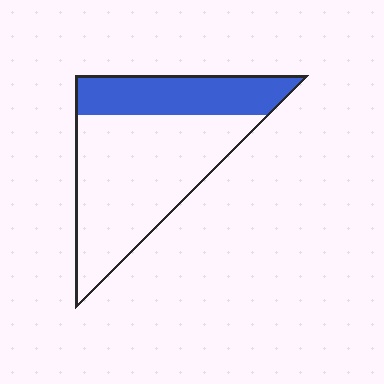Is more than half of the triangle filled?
No.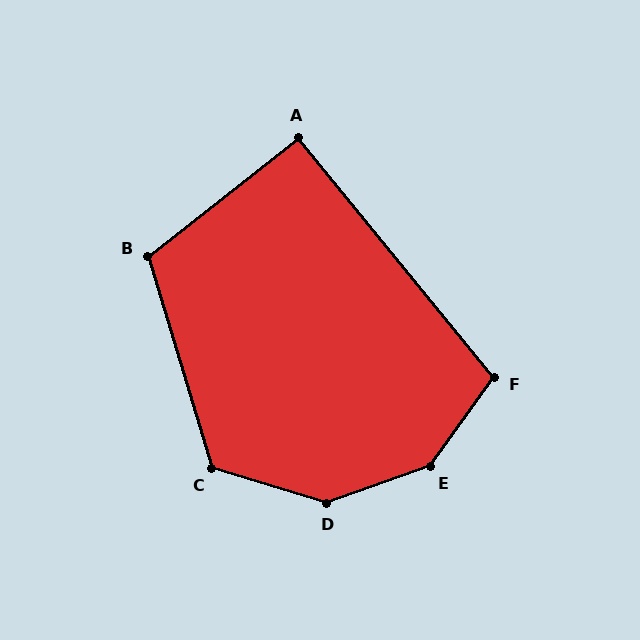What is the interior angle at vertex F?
Approximately 105 degrees (obtuse).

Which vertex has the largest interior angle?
E, at approximately 145 degrees.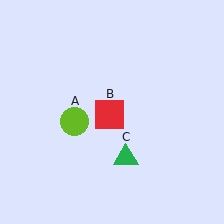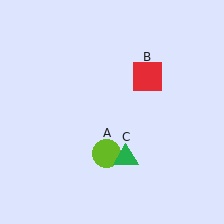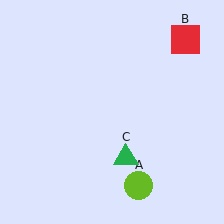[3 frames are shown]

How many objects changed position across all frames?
2 objects changed position: lime circle (object A), red square (object B).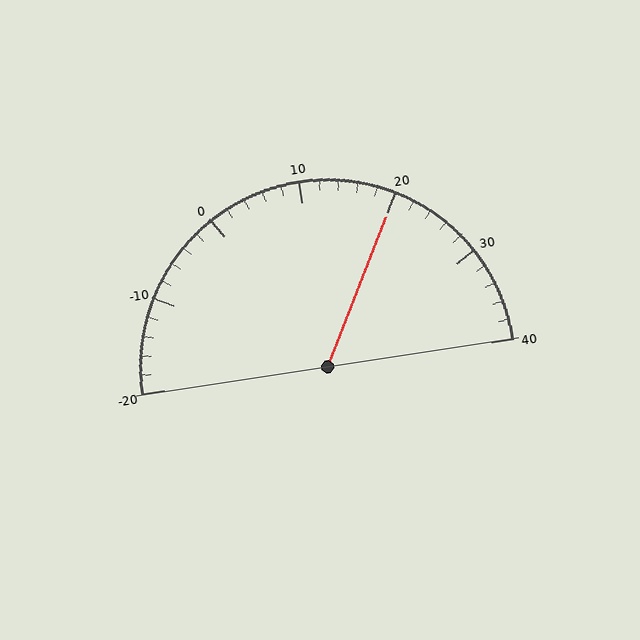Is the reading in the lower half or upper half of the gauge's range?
The reading is in the upper half of the range (-20 to 40).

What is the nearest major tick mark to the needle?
The nearest major tick mark is 20.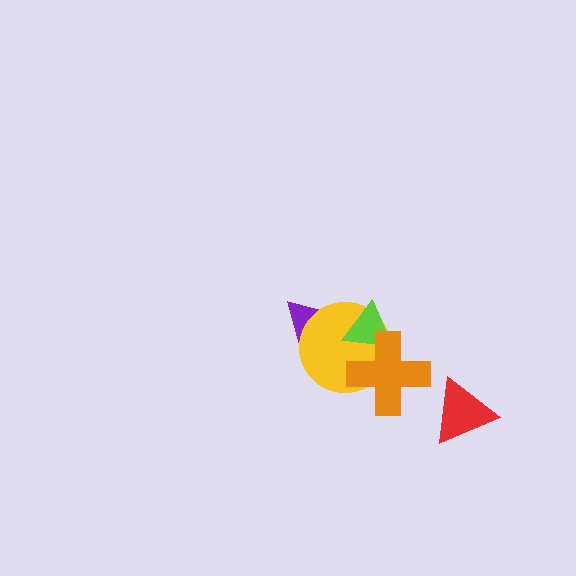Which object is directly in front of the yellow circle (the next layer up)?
The lime triangle is directly in front of the yellow circle.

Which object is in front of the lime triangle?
The orange cross is in front of the lime triangle.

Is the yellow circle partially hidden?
Yes, it is partially covered by another shape.